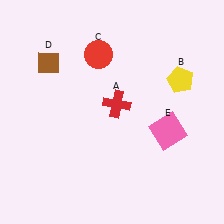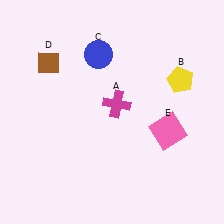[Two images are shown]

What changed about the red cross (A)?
In Image 1, A is red. In Image 2, it changed to magenta.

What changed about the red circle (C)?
In Image 1, C is red. In Image 2, it changed to blue.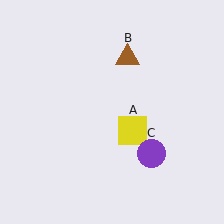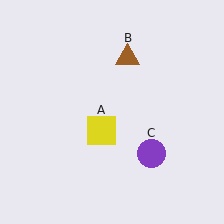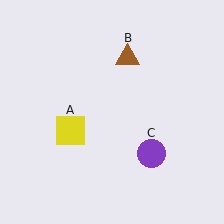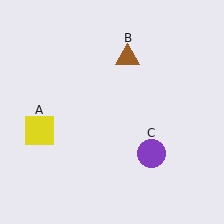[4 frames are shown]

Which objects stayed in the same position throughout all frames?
Brown triangle (object B) and purple circle (object C) remained stationary.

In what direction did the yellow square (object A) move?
The yellow square (object A) moved left.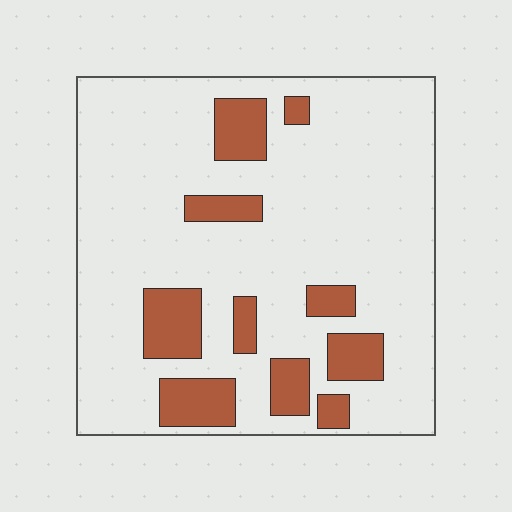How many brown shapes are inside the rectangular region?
10.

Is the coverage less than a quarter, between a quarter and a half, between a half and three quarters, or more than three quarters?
Less than a quarter.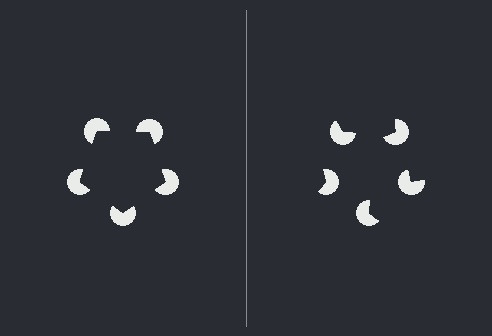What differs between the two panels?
The pac-man discs are positioned identically on both sides; only the wedge orientations differ. On the left they align to a pentagon; on the right they are misaligned.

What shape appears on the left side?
An illusory pentagon.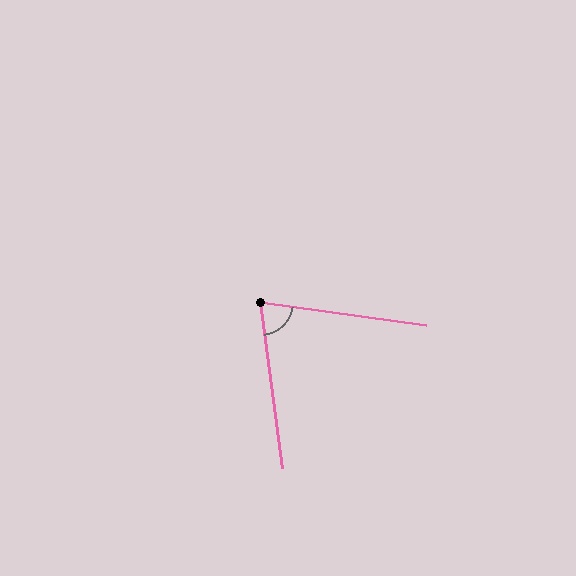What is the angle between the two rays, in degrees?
Approximately 74 degrees.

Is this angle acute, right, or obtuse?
It is acute.